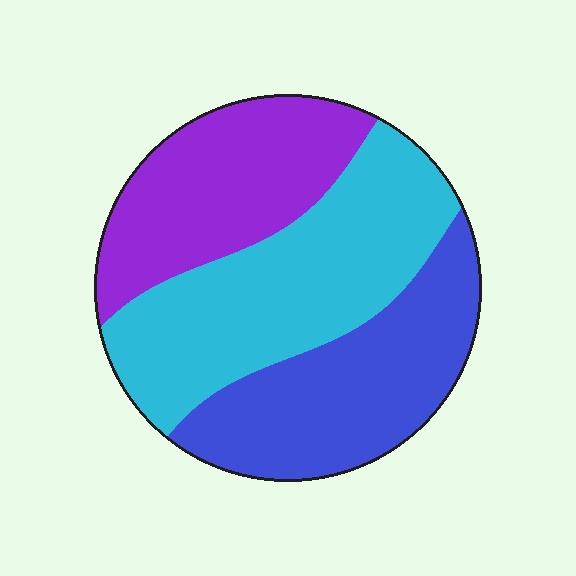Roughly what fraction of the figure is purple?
Purple takes up about one quarter (1/4) of the figure.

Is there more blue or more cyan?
Cyan.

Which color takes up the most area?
Cyan, at roughly 40%.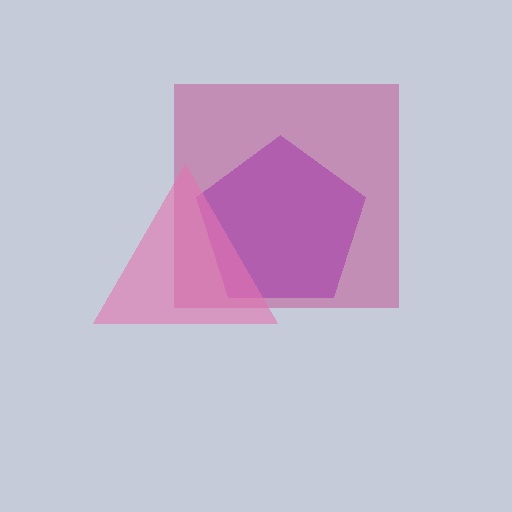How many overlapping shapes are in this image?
There are 3 overlapping shapes in the image.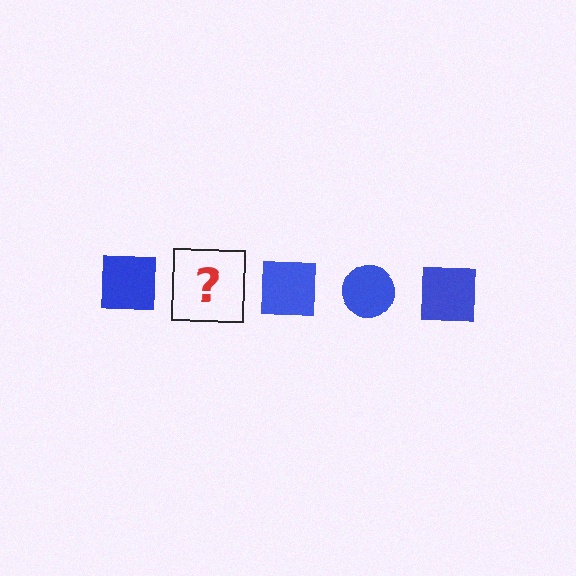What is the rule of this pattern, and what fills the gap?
The rule is that the pattern cycles through square, circle shapes in blue. The gap should be filled with a blue circle.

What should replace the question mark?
The question mark should be replaced with a blue circle.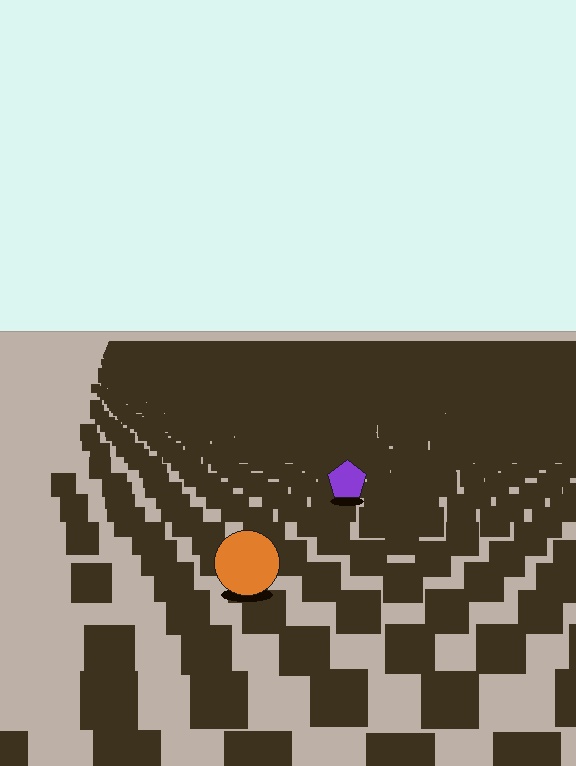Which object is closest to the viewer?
The orange circle is closest. The texture marks near it are larger and more spread out.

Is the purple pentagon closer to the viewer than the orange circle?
No. The orange circle is closer — you can tell from the texture gradient: the ground texture is coarser near it.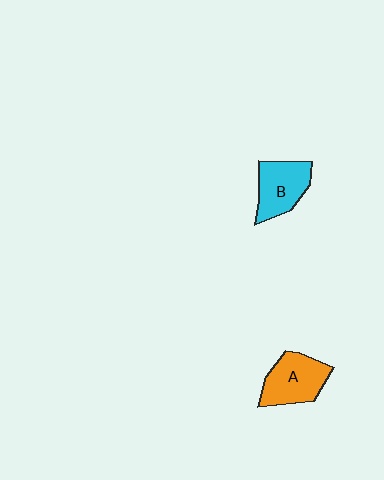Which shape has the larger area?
Shape A (orange).